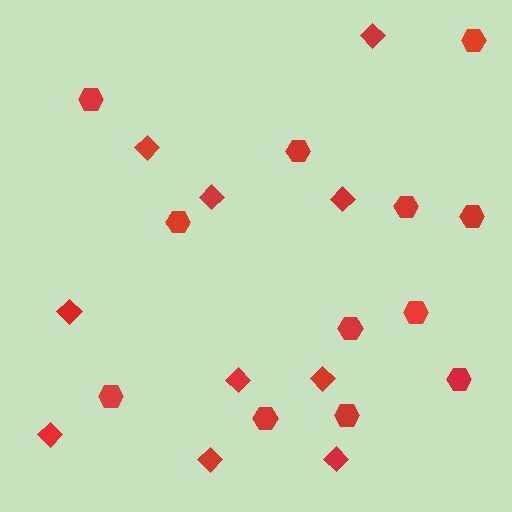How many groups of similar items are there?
There are 2 groups: one group of hexagons (12) and one group of diamonds (10).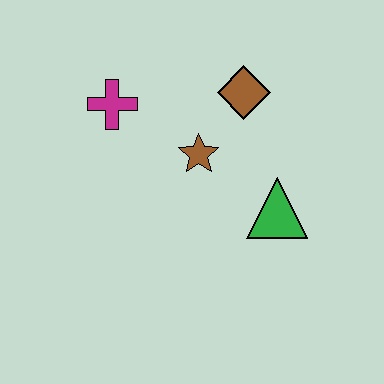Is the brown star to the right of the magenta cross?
Yes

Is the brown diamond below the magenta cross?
No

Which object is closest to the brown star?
The brown diamond is closest to the brown star.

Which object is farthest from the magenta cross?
The green triangle is farthest from the magenta cross.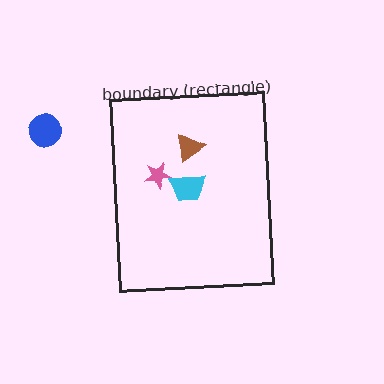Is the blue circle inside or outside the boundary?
Outside.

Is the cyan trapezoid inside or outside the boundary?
Inside.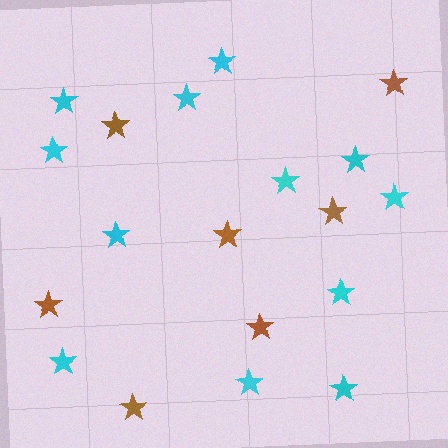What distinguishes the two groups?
There are 2 groups: one group of brown stars (7) and one group of cyan stars (12).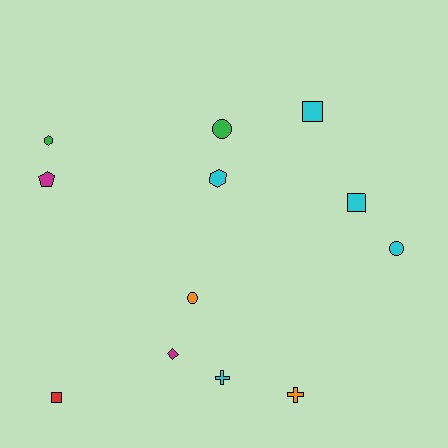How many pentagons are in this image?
There is 1 pentagon.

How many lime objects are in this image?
There are no lime objects.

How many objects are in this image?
There are 12 objects.